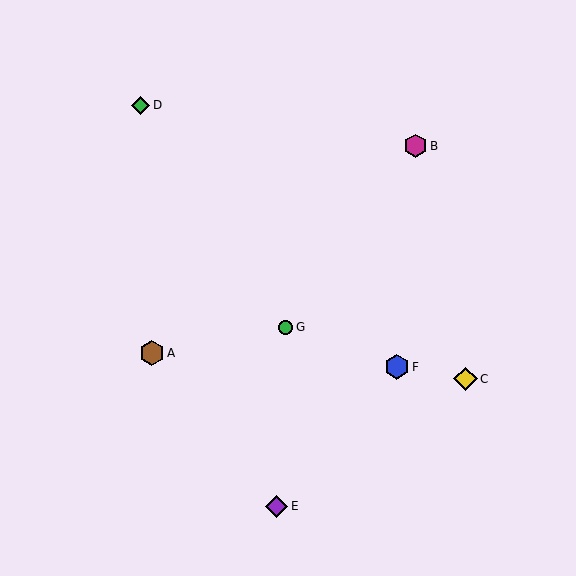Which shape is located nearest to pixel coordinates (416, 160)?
The magenta hexagon (labeled B) at (415, 146) is nearest to that location.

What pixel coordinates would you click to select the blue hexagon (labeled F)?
Click at (397, 367) to select the blue hexagon F.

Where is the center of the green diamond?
The center of the green diamond is at (141, 105).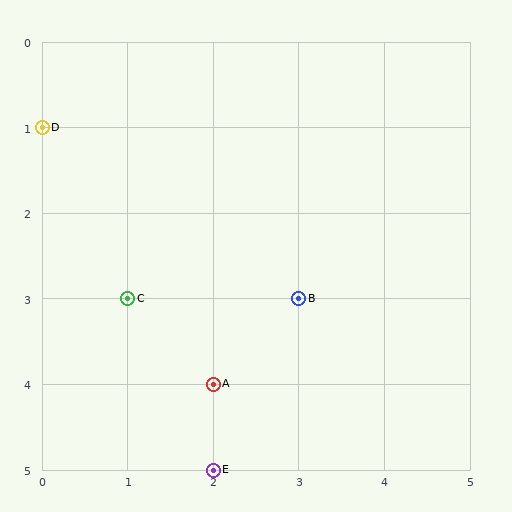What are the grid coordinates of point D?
Point D is at grid coordinates (0, 1).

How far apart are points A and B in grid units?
Points A and B are 1 column and 1 row apart (about 1.4 grid units diagonally).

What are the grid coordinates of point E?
Point E is at grid coordinates (2, 5).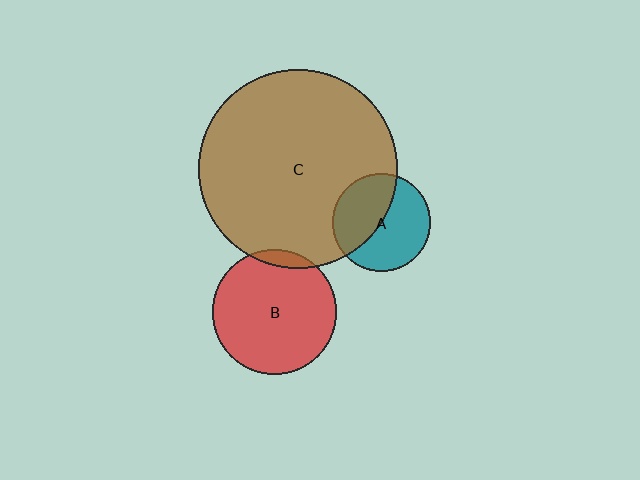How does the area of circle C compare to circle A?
Approximately 4.1 times.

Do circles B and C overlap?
Yes.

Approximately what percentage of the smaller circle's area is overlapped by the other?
Approximately 5%.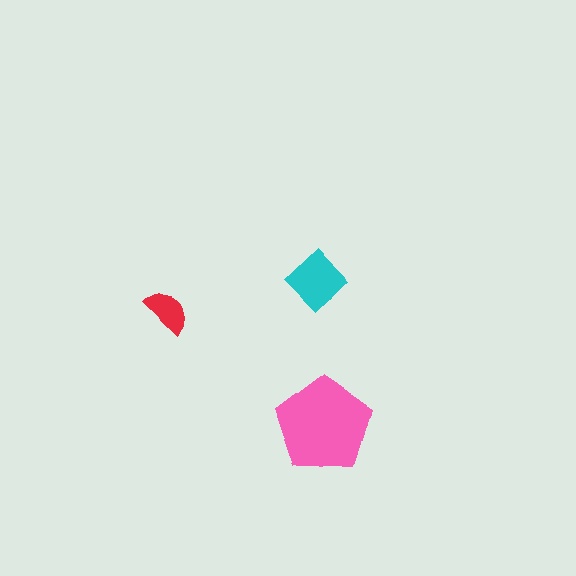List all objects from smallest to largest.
The red semicircle, the cyan diamond, the pink pentagon.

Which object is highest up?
The cyan diamond is topmost.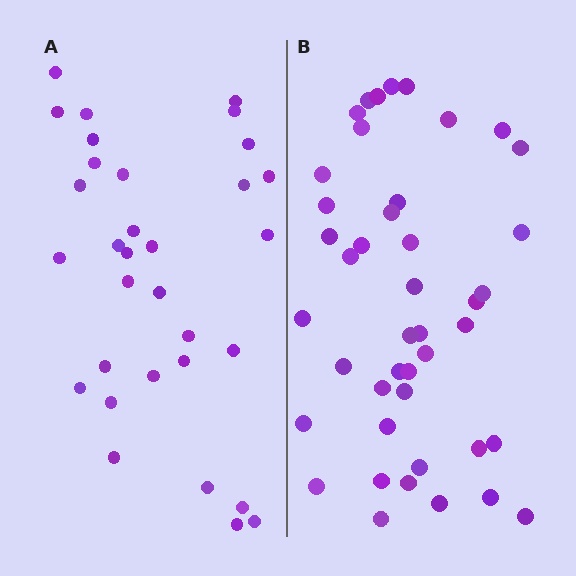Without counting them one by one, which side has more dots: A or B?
Region B (the right region) has more dots.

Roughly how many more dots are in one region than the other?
Region B has roughly 12 or so more dots than region A.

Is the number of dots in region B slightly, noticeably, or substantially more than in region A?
Region B has noticeably more, but not dramatically so. The ratio is roughly 1.3 to 1.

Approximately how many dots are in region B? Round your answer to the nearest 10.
About 40 dots. (The exact count is 43, which rounds to 40.)